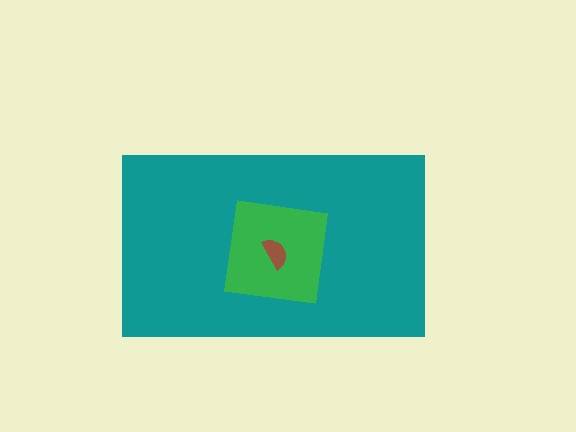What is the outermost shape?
The teal rectangle.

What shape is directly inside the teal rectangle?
The green square.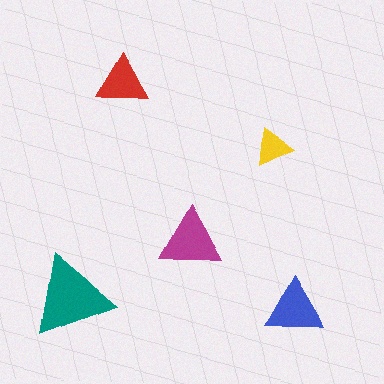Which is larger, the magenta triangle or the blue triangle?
The magenta one.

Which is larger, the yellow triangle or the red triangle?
The red one.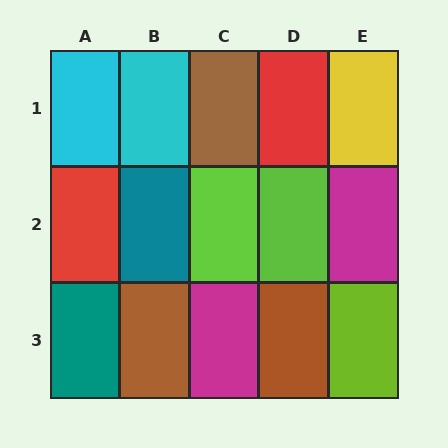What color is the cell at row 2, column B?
Teal.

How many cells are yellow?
1 cell is yellow.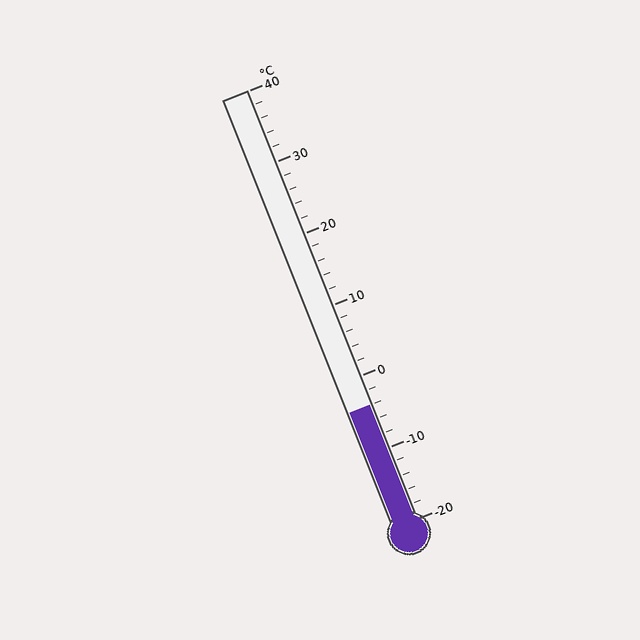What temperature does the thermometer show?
The thermometer shows approximately -4°C.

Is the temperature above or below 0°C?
The temperature is below 0°C.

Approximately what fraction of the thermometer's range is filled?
The thermometer is filled to approximately 25% of its range.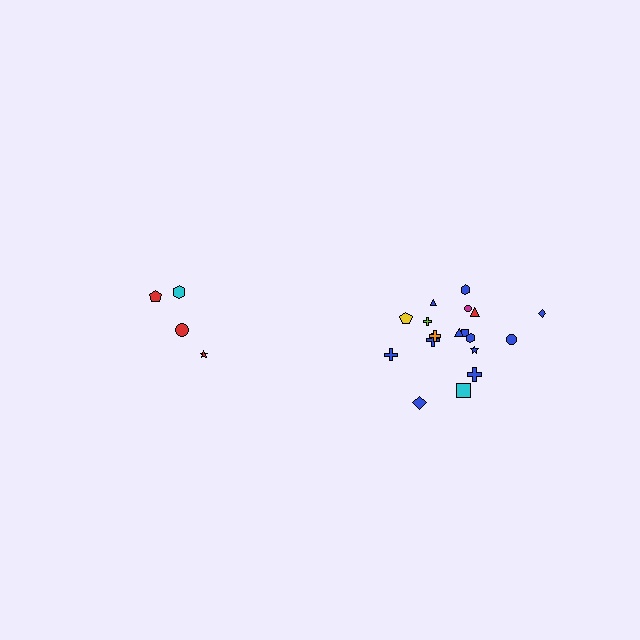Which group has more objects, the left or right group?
The right group.